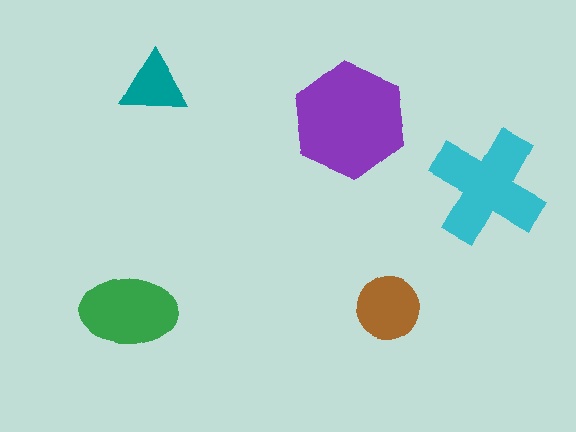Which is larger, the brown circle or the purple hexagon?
The purple hexagon.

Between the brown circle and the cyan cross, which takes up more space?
The cyan cross.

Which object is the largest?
The purple hexagon.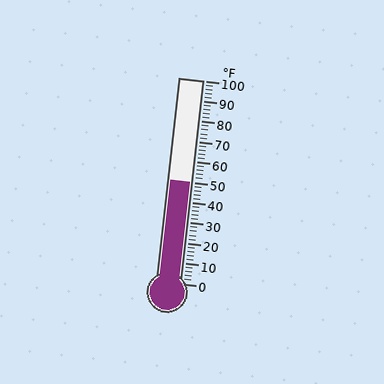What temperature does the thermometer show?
The thermometer shows approximately 50°F.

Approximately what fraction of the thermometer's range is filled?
The thermometer is filled to approximately 50% of its range.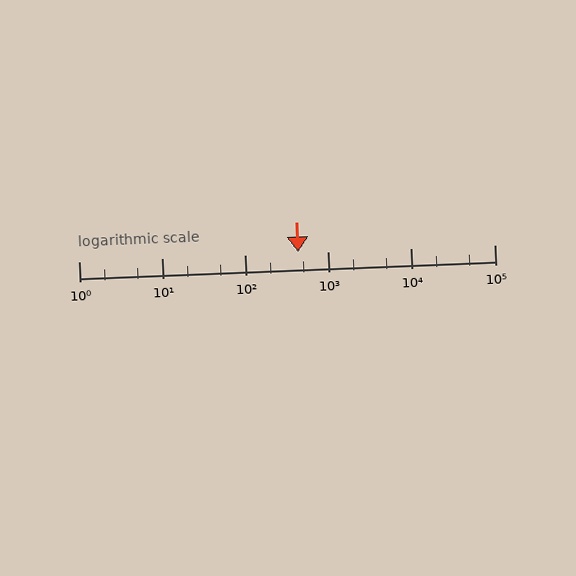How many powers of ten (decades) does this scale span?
The scale spans 5 decades, from 1 to 100000.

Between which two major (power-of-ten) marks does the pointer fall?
The pointer is between 100 and 1000.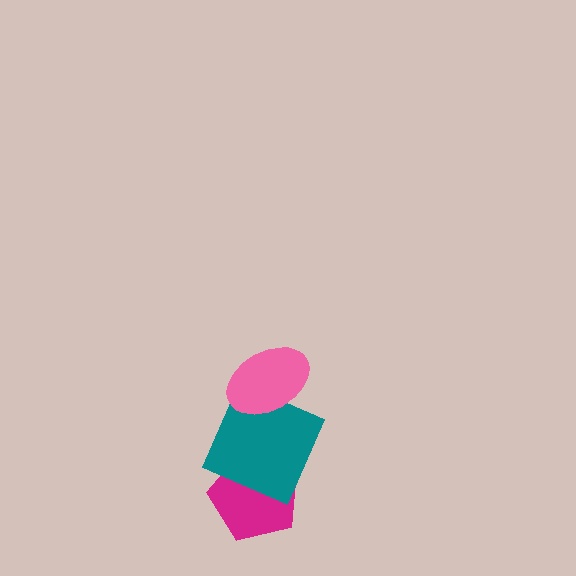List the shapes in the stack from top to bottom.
From top to bottom: the pink ellipse, the teal square, the magenta pentagon.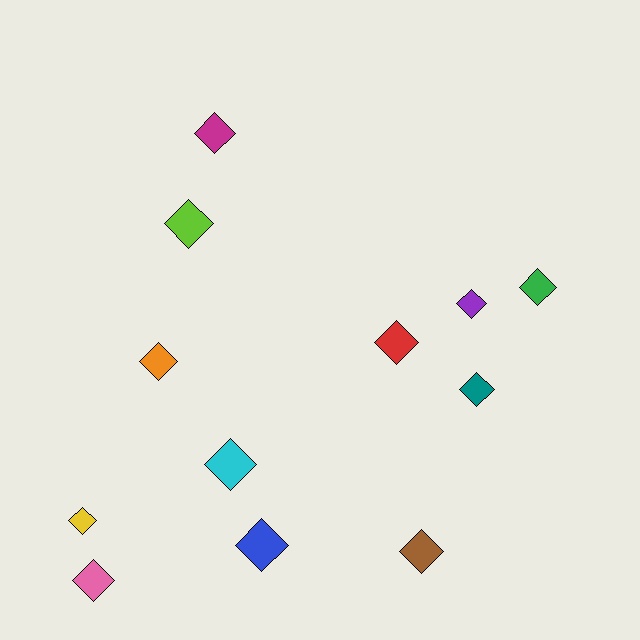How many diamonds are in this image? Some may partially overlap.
There are 12 diamonds.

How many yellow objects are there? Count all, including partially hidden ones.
There is 1 yellow object.